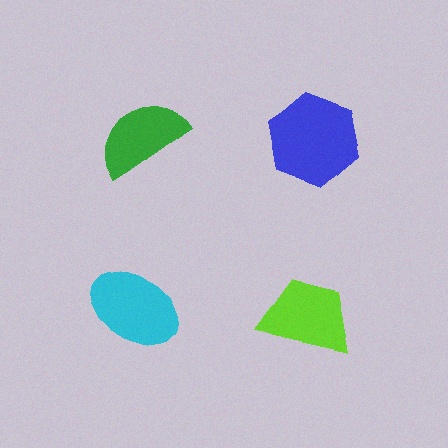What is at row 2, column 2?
A lime trapezoid.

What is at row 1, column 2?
A blue hexagon.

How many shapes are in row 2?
2 shapes.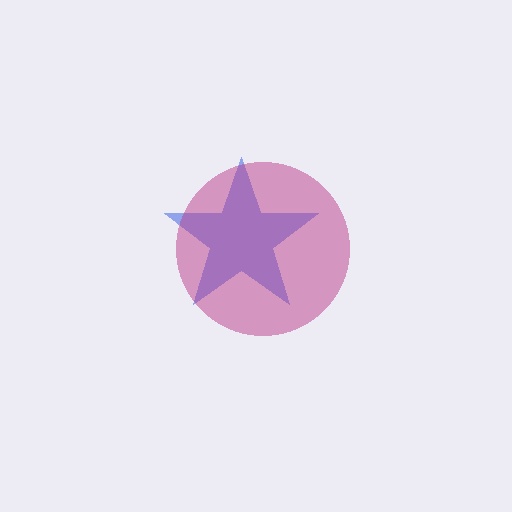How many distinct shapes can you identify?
There are 2 distinct shapes: a blue star, a magenta circle.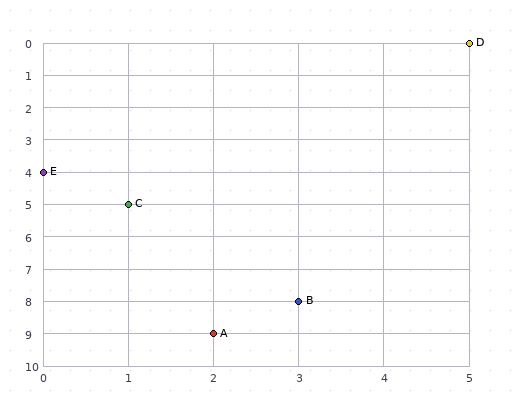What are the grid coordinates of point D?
Point D is at grid coordinates (5, 0).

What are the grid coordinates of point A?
Point A is at grid coordinates (2, 9).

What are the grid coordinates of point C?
Point C is at grid coordinates (1, 5).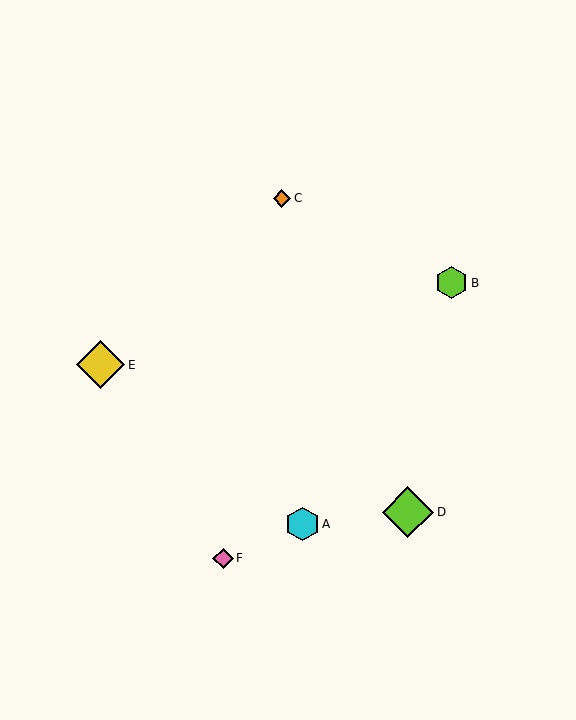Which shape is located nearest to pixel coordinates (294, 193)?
The orange diamond (labeled C) at (282, 198) is nearest to that location.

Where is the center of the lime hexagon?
The center of the lime hexagon is at (452, 283).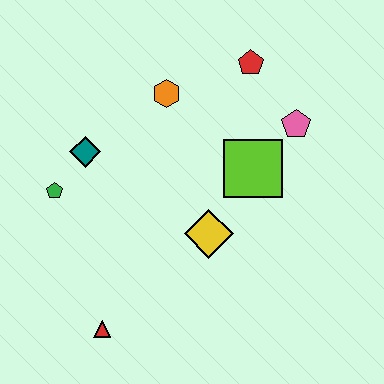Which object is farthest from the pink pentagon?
The red triangle is farthest from the pink pentagon.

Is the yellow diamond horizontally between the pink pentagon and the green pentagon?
Yes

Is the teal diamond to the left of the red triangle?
Yes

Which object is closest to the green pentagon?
The teal diamond is closest to the green pentagon.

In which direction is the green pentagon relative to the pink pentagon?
The green pentagon is to the left of the pink pentagon.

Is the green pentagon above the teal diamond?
No